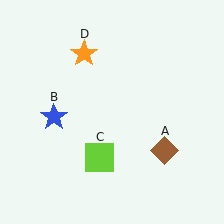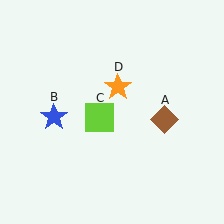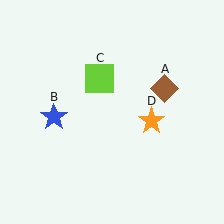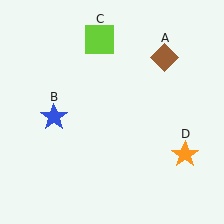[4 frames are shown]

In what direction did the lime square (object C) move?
The lime square (object C) moved up.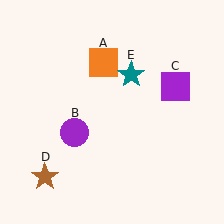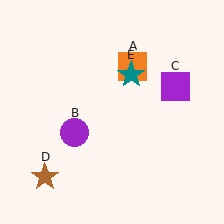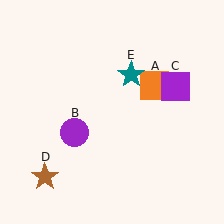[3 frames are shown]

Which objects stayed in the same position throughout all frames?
Purple circle (object B) and purple square (object C) and brown star (object D) and teal star (object E) remained stationary.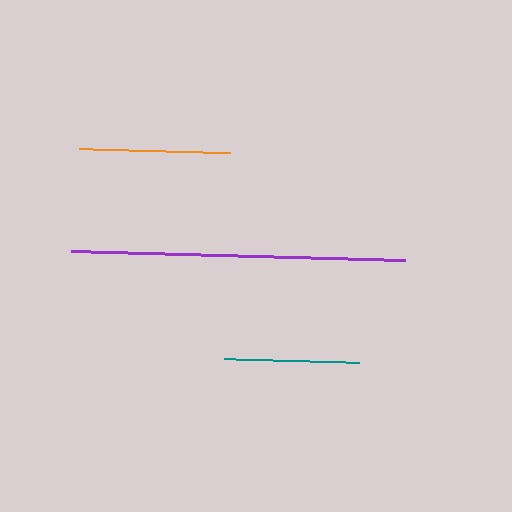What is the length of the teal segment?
The teal segment is approximately 135 pixels long.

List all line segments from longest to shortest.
From longest to shortest: purple, orange, teal.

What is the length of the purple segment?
The purple segment is approximately 334 pixels long.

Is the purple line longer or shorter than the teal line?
The purple line is longer than the teal line.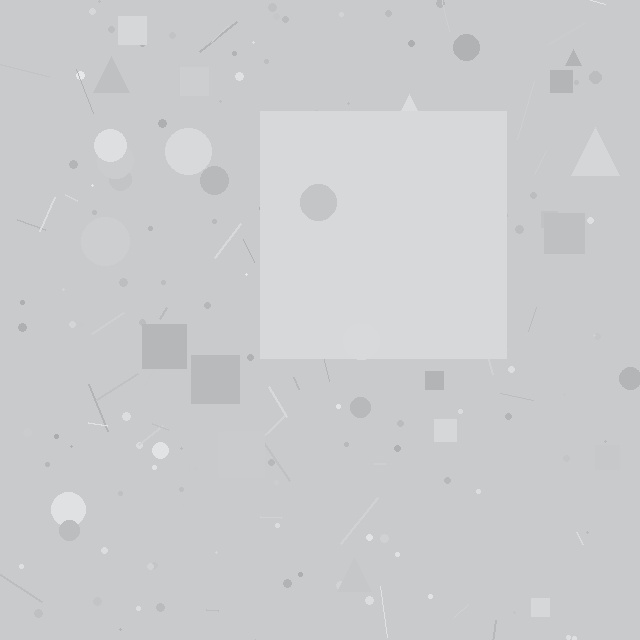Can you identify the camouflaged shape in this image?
The camouflaged shape is a square.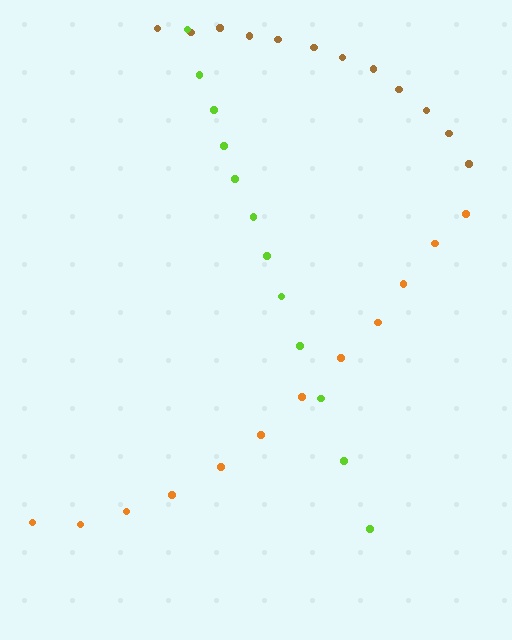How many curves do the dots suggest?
There are 3 distinct paths.